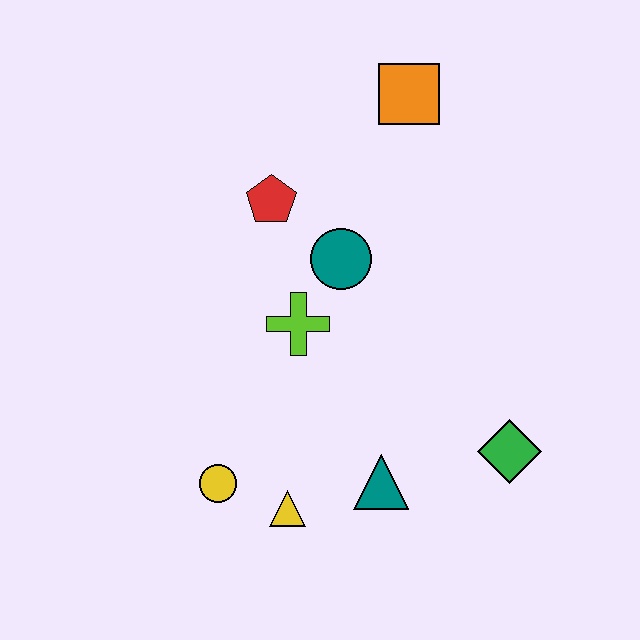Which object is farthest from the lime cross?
The orange square is farthest from the lime cross.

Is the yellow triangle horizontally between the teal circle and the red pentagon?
Yes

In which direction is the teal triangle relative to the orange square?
The teal triangle is below the orange square.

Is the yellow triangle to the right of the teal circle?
No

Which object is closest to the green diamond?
The teal triangle is closest to the green diamond.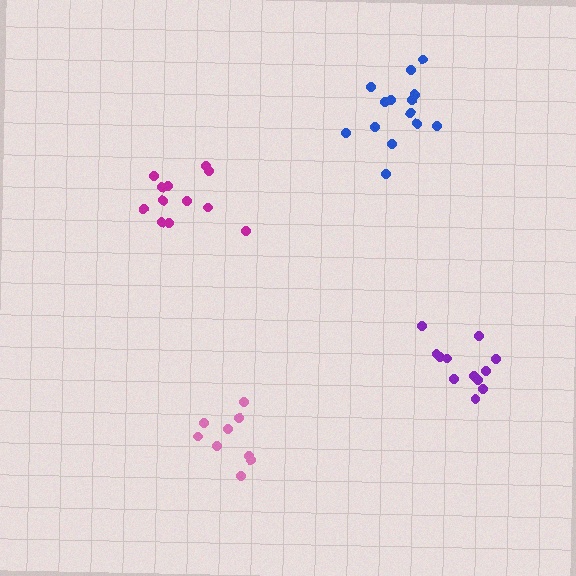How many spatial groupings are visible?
There are 4 spatial groupings.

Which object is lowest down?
The pink cluster is bottommost.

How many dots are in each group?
Group 1: 12 dots, Group 2: 9 dots, Group 3: 14 dots, Group 4: 12 dots (47 total).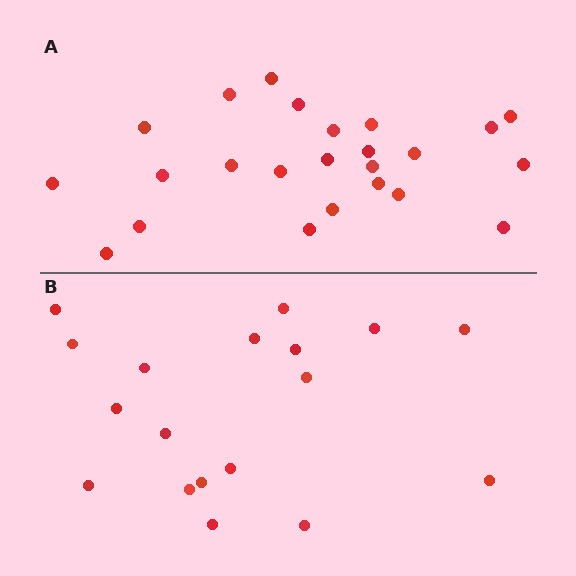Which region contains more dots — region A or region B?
Region A (the top region) has more dots.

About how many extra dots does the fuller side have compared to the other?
Region A has about 6 more dots than region B.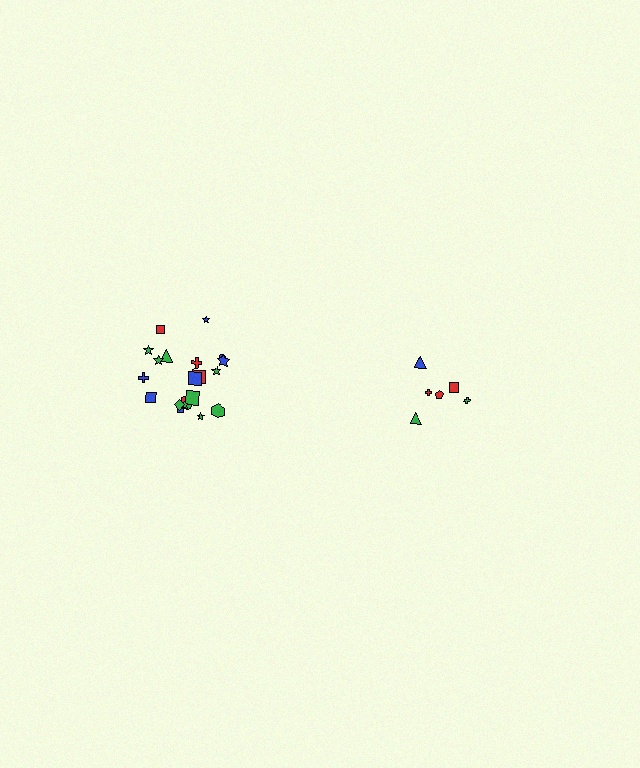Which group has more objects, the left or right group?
The left group.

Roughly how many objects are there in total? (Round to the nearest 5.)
Roughly 30 objects in total.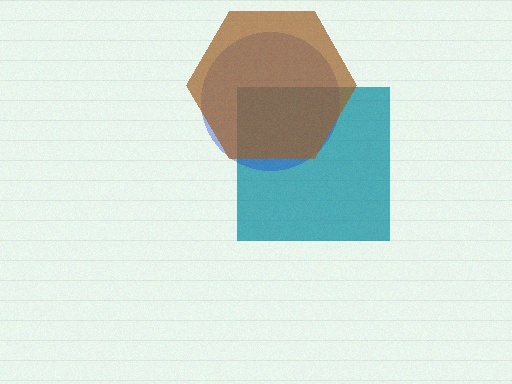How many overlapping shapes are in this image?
There are 3 overlapping shapes in the image.